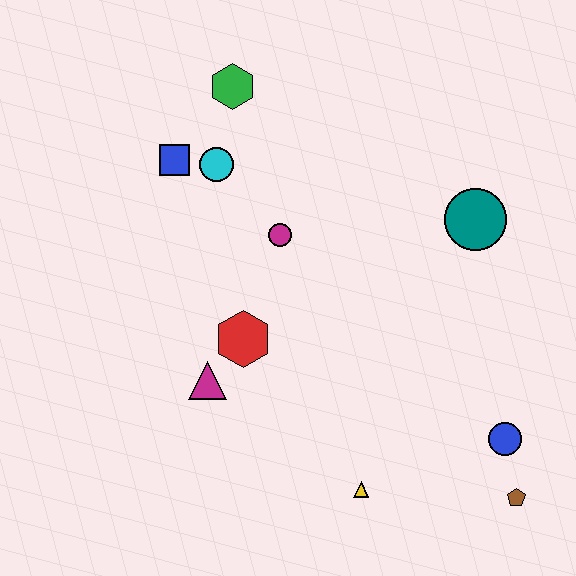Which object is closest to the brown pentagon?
The blue circle is closest to the brown pentagon.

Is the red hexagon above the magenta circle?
No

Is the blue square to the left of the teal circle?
Yes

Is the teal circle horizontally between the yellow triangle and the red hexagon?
No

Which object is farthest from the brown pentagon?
The green hexagon is farthest from the brown pentagon.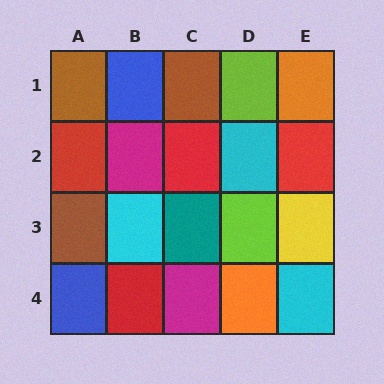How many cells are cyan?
3 cells are cyan.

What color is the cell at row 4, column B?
Red.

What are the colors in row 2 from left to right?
Red, magenta, red, cyan, red.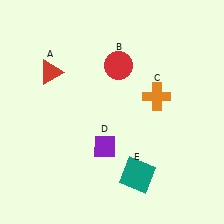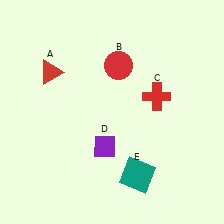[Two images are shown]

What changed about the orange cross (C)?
In Image 1, C is orange. In Image 2, it changed to red.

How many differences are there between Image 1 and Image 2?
There is 1 difference between the two images.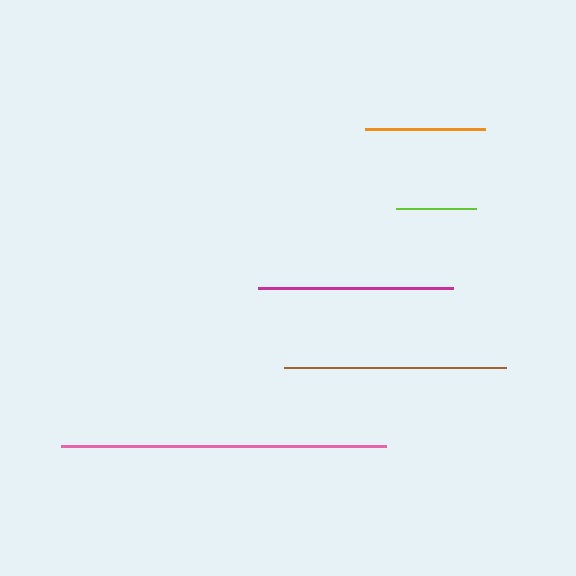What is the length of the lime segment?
The lime segment is approximately 79 pixels long.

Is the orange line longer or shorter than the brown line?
The brown line is longer than the orange line.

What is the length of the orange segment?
The orange segment is approximately 120 pixels long.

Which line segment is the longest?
The pink line is the longest at approximately 325 pixels.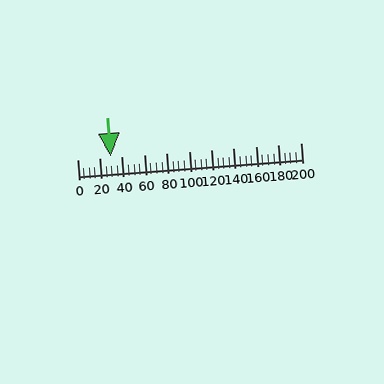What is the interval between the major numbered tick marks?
The major tick marks are spaced 20 units apart.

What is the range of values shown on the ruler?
The ruler shows values from 0 to 200.